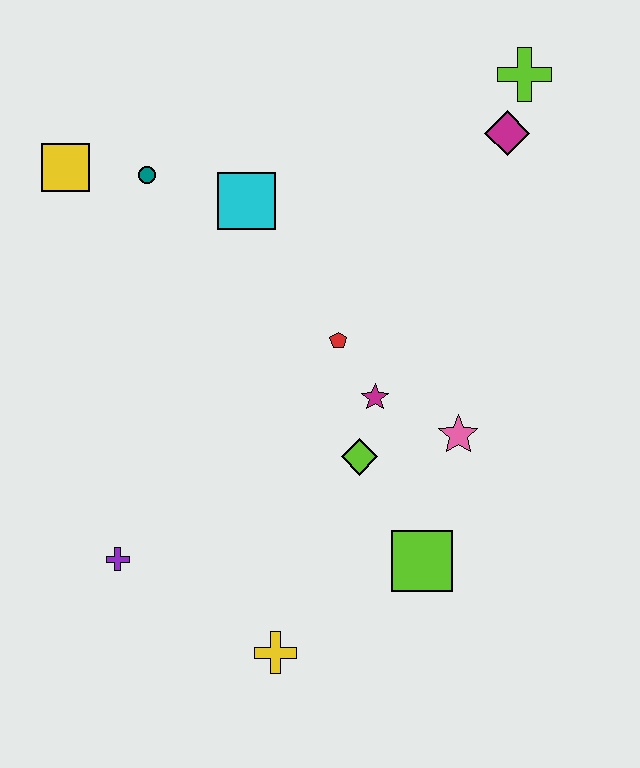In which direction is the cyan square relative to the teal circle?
The cyan square is to the right of the teal circle.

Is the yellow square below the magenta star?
No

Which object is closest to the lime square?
The lime diamond is closest to the lime square.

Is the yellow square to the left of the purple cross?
Yes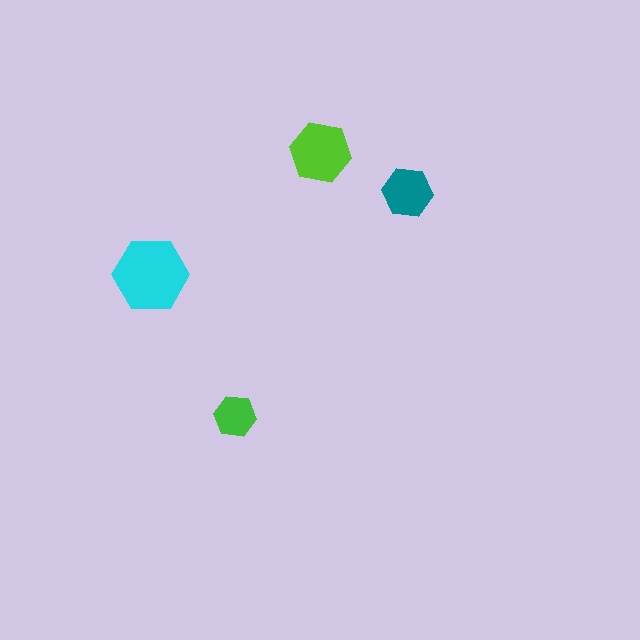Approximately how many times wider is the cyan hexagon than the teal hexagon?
About 1.5 times wider.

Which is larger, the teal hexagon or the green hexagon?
The teal one.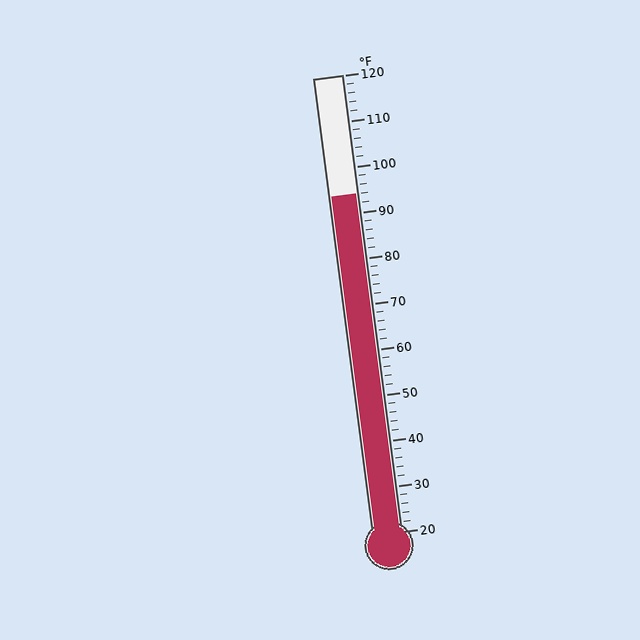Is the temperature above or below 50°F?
The temperature is above 50°F.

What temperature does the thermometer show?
The thermometer shows approximately 94°F.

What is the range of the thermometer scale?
The thermometer scale ranges from 20°F to 120°F.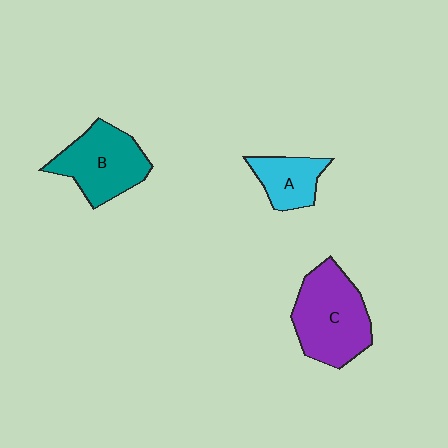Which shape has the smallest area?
Shape A (cyan).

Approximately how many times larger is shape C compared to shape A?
Approximately 1.9 times.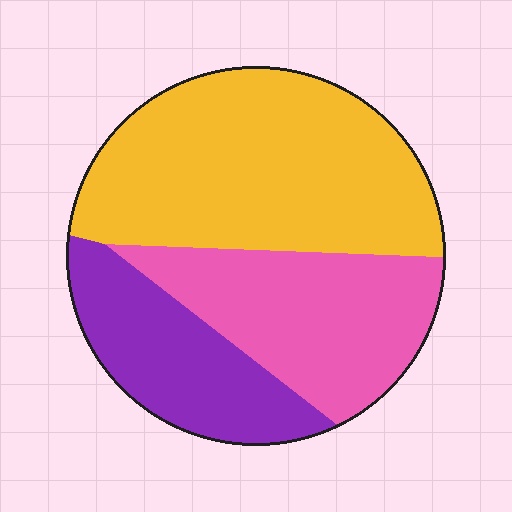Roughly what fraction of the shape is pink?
Pink takes up about one third (1/3) of the shape.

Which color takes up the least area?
Purple, at roughly 25%.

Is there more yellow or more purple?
Yellow.